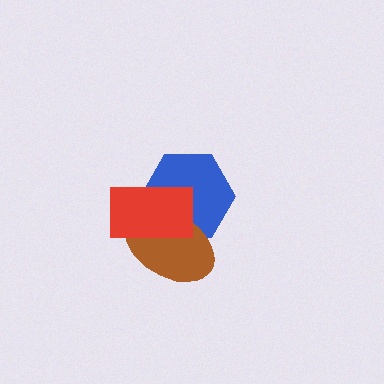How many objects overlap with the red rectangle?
2 objects overlap with the red rectangle.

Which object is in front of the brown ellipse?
The red rectangle is in front of the brown ellipse.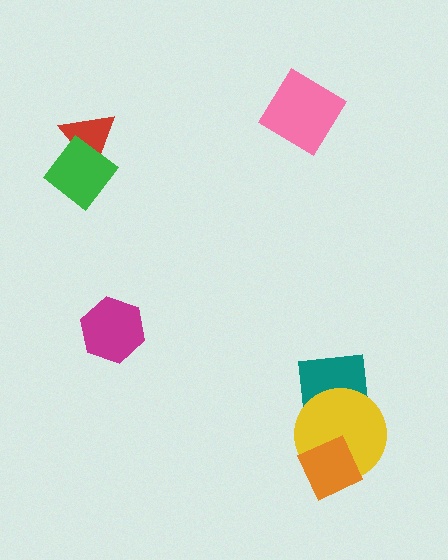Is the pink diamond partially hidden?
No, no other shape covers it.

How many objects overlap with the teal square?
1 object overlaps with the teal square.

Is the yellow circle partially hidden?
Yes, it is partially covered by another shape.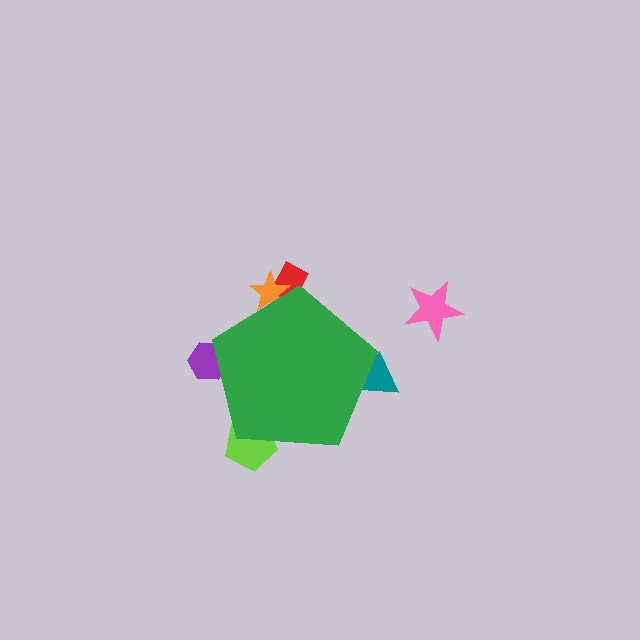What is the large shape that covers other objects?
A green pentagon.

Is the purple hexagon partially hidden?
Yes, the purple hexagon is partially hidden behind the green pentagon.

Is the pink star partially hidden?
No, the pink star is fully visible.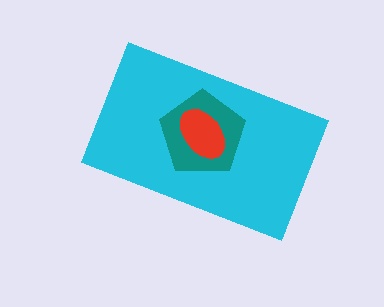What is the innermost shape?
The red ellipse.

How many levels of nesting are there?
3.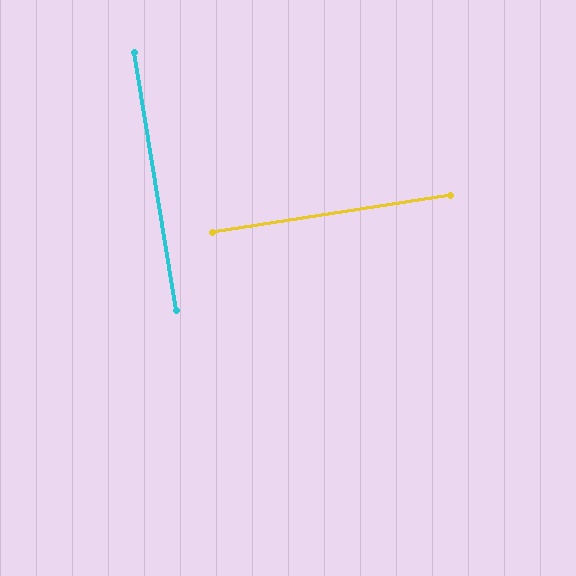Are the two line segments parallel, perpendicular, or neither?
Perpendicular — they meet at approximately 90°.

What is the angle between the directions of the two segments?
Approximately 90 degrees.